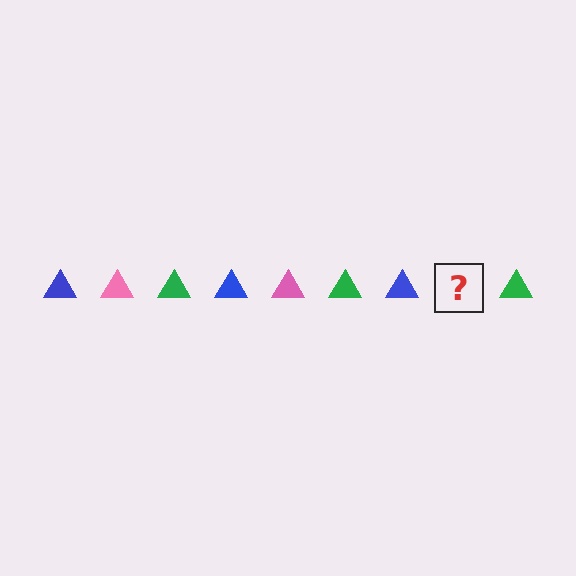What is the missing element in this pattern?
The missing element is a pink triangle.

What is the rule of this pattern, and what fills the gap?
The rule is that the pattern cycles through blue, pink, green triangles. The gap should be filled with a pink triangle.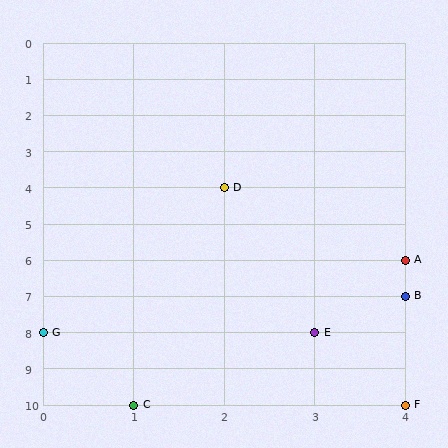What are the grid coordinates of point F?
Point F is at grid coordinates (4, 10).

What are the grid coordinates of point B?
Point B is at grid coordinates (4, 7).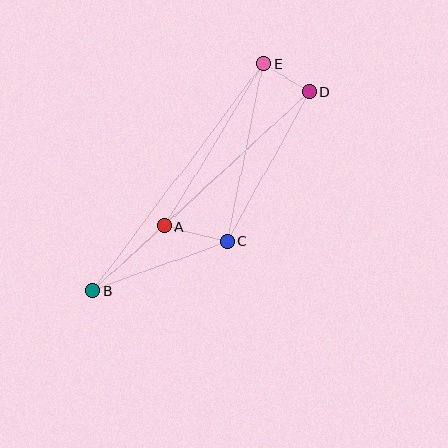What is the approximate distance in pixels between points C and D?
The distance between C and D is approximately 171 pixels.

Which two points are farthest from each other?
Points B and D are farthest from each other.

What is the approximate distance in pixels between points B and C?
The distance between B and C is approximately 143 pixels.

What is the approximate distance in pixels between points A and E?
The distance between A and E is approximately 191 pixels.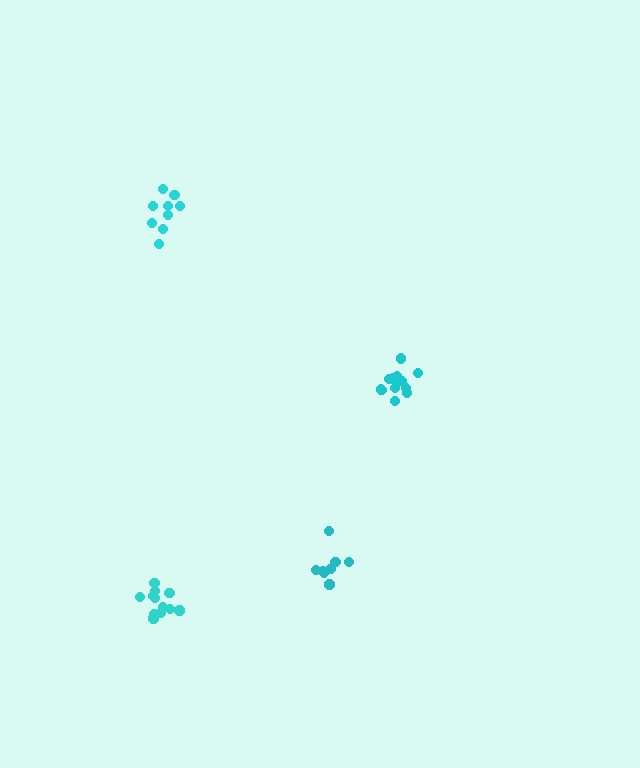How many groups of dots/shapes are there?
There are 4 groups.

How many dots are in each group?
Group 1: 8 dots, Group 2: 9 dots, Group 3: 13 dots, Group 4: 13 dots (43 total).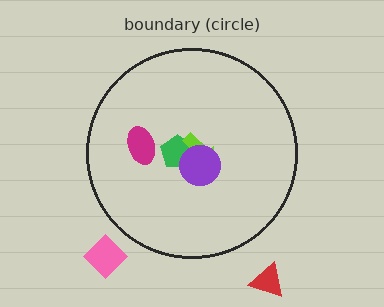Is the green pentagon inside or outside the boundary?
Inside.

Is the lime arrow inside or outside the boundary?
Inside.